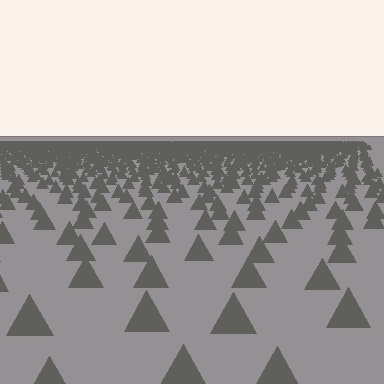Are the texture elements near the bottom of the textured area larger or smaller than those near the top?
Larger. Near the bottom, elements are closer to the viewer and appear at a bigger on-screen size.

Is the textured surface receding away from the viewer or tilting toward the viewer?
The surface is receding away from the viewer. Texture elements get smaller and denser toward the top.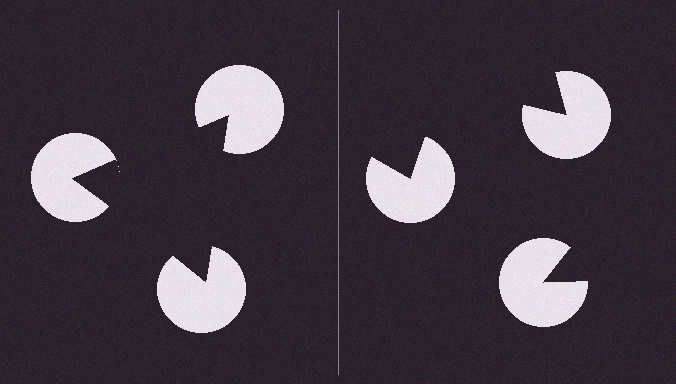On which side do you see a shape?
An illusory triangle appears on the left side. On the right side the wedge cuts are rotated, so no coherent shape forms.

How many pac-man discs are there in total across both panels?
6 — 3 on each side.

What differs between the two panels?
The pac-man discs are positioned identically on both sides; only the wedge orientations differ. On the left they align to a triangle; on the right they are misaligned.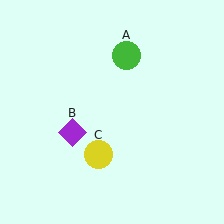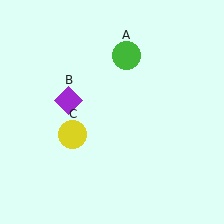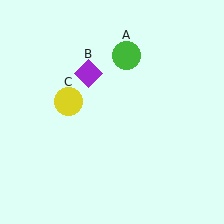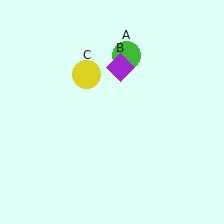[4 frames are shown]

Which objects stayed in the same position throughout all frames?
Green circle (object A) remained stationary.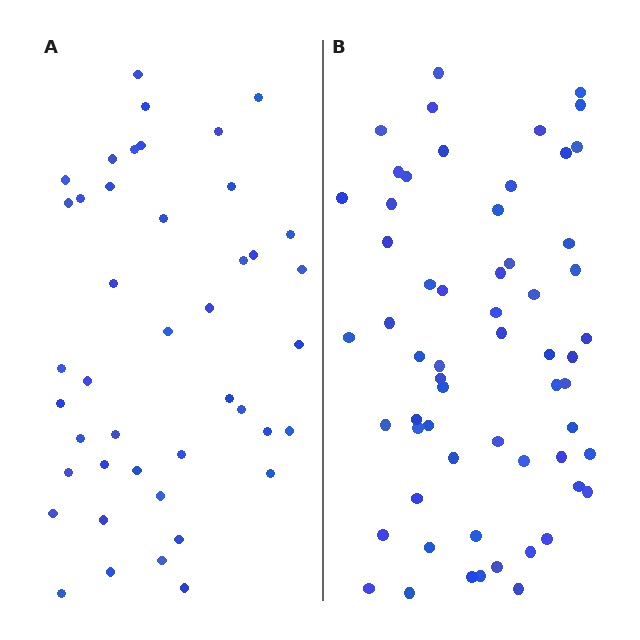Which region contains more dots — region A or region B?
Region B (the right region) has more dots.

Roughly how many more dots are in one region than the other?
Region B has approximately 15 more dots than region A.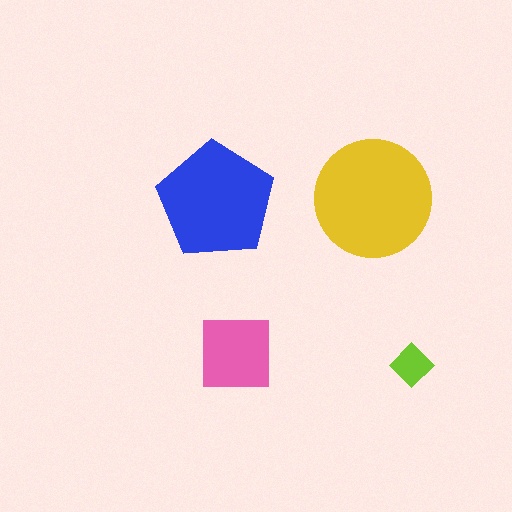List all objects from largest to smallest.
The yellow circle, the blue pentagon, the pink square, the lime diamond.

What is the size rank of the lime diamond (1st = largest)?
4th.